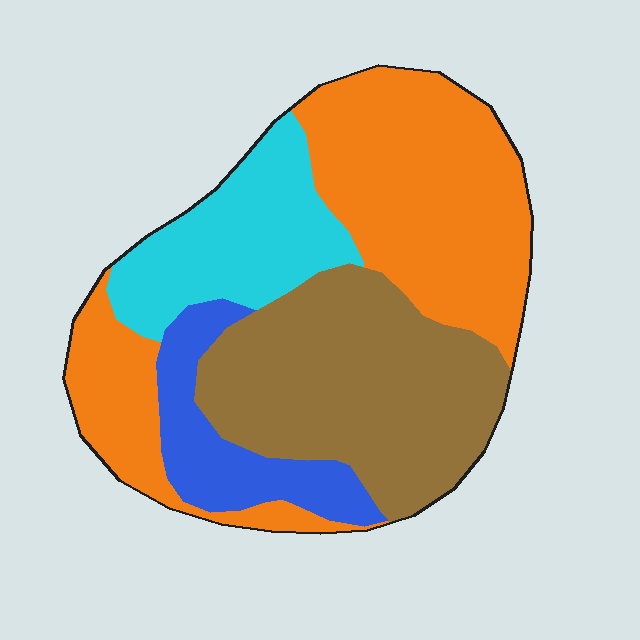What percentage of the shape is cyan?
Cyan takes up about one sixth (1/6) of the shape.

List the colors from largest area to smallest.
From largest to smallest: orange, brown, cyan, blue.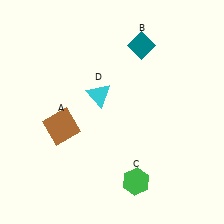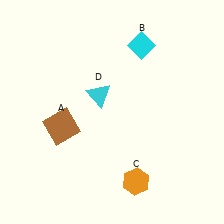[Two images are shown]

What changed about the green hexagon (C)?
In Image 1, C is green. In Image 2, it changed to orange.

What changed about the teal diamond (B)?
In Image 1, B is teal. In Image 2, it changed to cyan.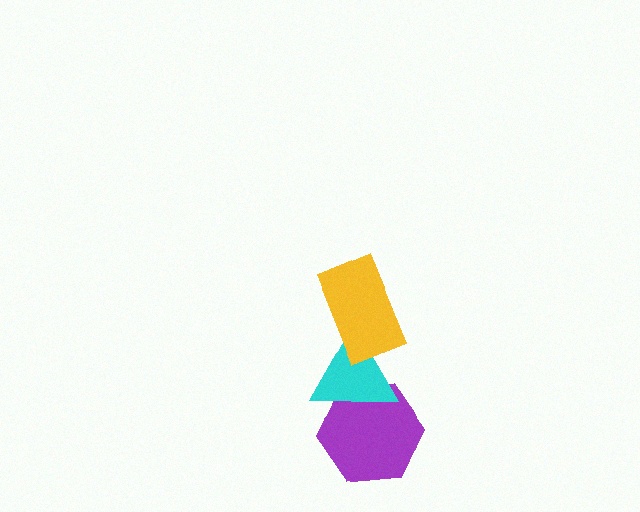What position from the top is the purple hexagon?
The purple hexagon is 3rd from the top.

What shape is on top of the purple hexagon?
The cyan triangle is on top of the purple hexagon.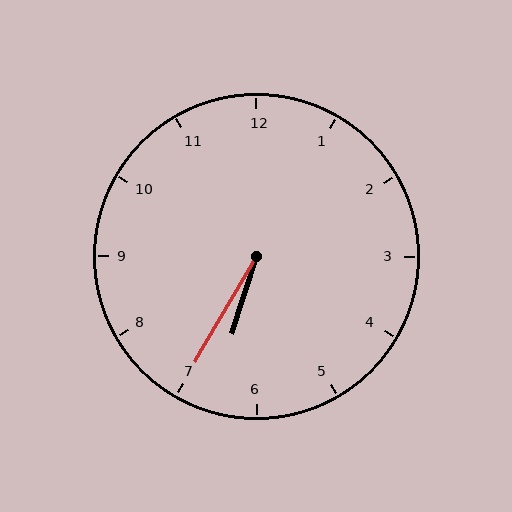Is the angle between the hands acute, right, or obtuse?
It is acute.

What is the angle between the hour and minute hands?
Approximately 12 degrees.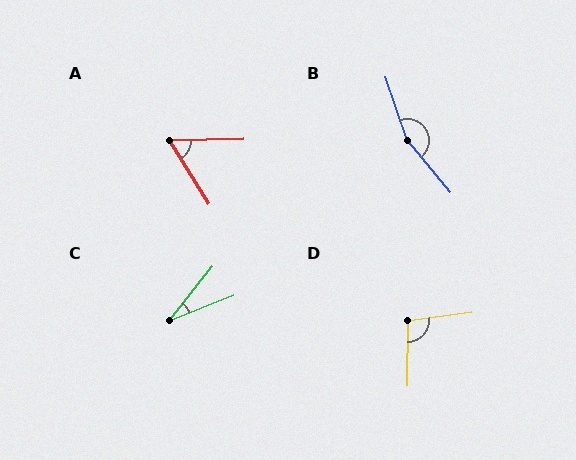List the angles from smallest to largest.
C (30°), A (59°), D (98°), B (160°).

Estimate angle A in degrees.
Approximately 59 degrees.